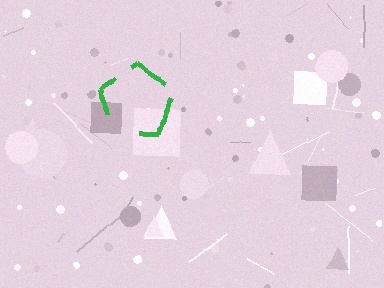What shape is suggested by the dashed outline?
The dashed outline suggests a pentagon.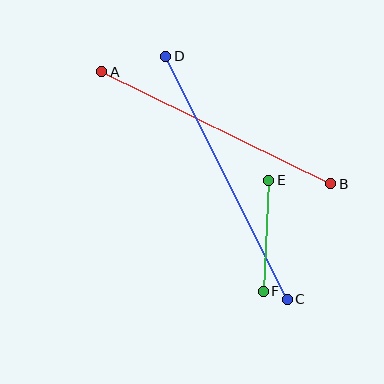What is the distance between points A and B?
The distance is approximately 254 pixels.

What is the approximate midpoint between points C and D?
The midpoint is at approximately (227, 178) pixels.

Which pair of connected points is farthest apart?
Points C and D are farthest apart.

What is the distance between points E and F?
The distance is approximately 111 pixels.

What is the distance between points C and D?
The distance is approximately 271 pixels.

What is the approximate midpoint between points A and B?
The midpoint is at approximately (216, 128) pixels.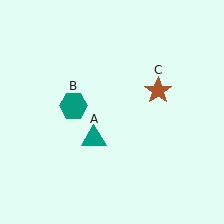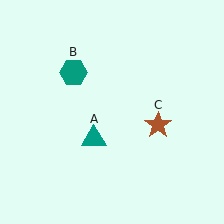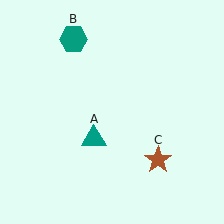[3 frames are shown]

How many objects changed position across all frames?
2 objects changed position: teal hexagon (object B), brown star (object C).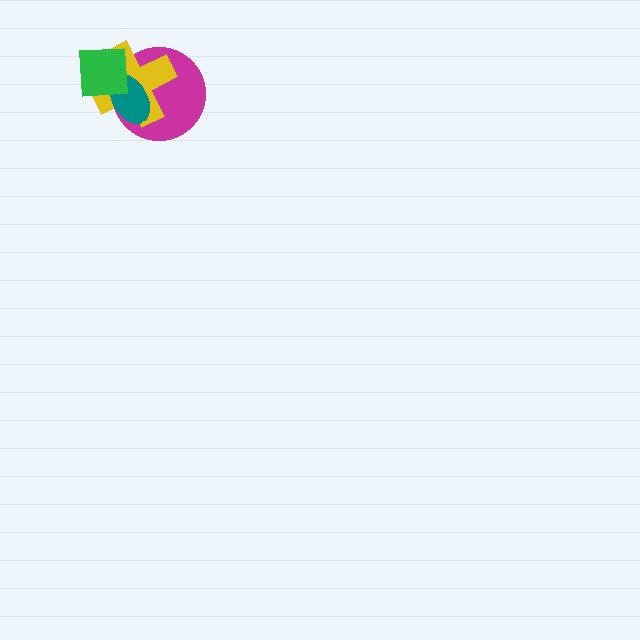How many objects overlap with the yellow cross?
3 objects overlap with the yellow cross.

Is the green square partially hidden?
No, no other shape covers it.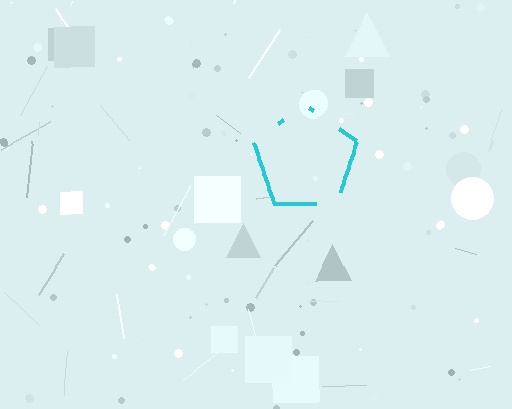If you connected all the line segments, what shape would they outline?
They would outline a pentagon.